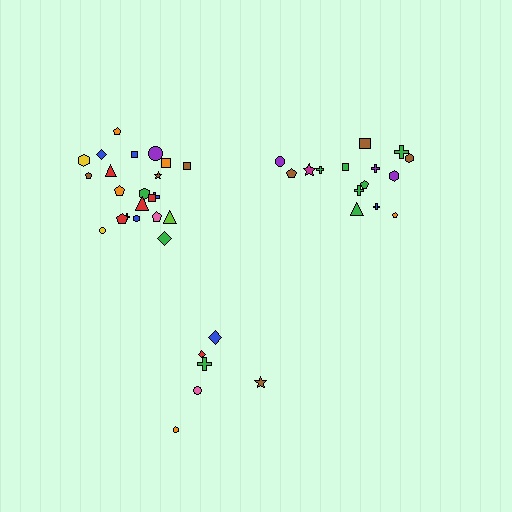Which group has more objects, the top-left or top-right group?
The top-left group.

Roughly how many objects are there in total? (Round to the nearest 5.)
Roughly 45 objects in total.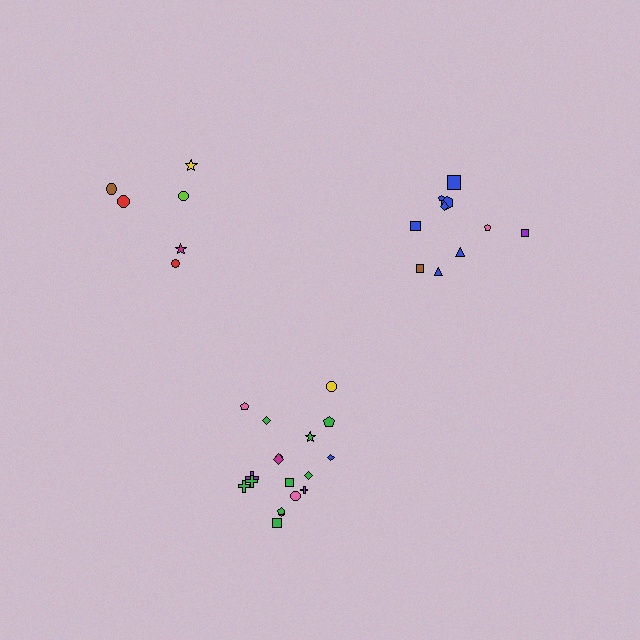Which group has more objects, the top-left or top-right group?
The top-right group.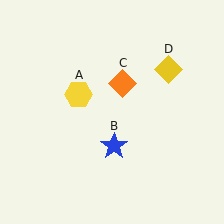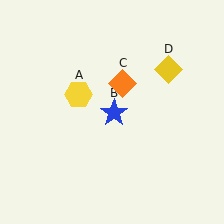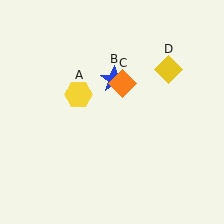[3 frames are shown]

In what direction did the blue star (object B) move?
The blue star (object B) moved up.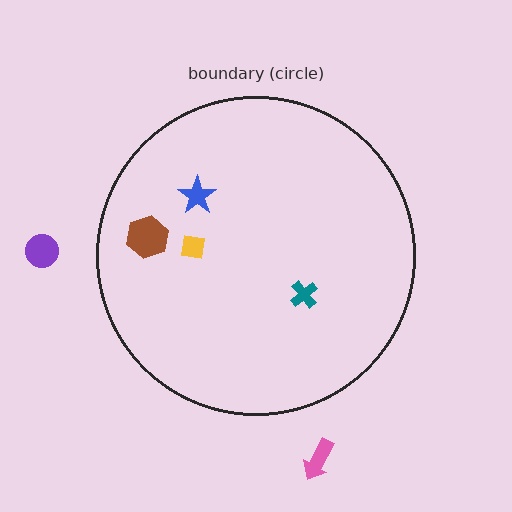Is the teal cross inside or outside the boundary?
Inside.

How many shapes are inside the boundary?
4 inside, 2 outside.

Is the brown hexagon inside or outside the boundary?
Inside.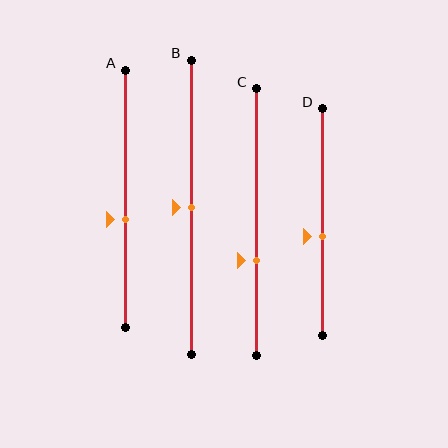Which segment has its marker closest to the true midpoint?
Segment B has its marker closest to the true midpoint.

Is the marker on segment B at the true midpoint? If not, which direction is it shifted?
Yes, the marker on segment B is at the true midpoint.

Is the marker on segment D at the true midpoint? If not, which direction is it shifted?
No, the marker on segment D is shifted downward by about 6% of the segment length.